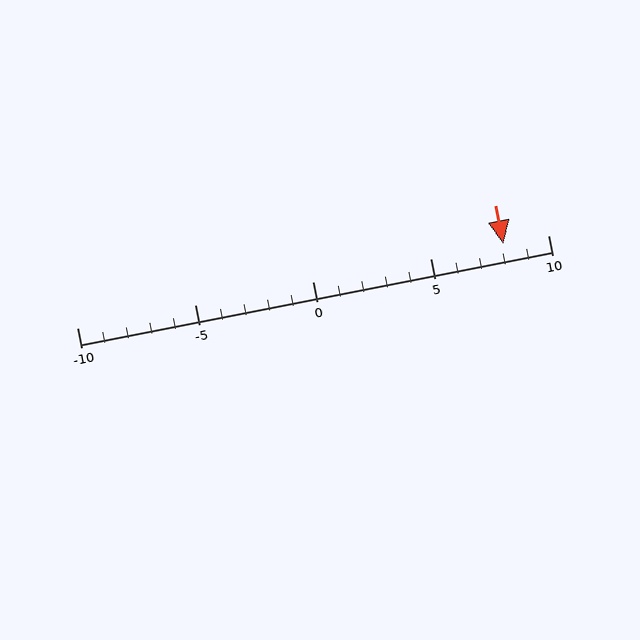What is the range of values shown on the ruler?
The ruler shows values from -10 to 10.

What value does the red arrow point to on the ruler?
The red arrow points to approximately 8.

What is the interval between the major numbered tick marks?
The major tick marks are spaced 5 units apart.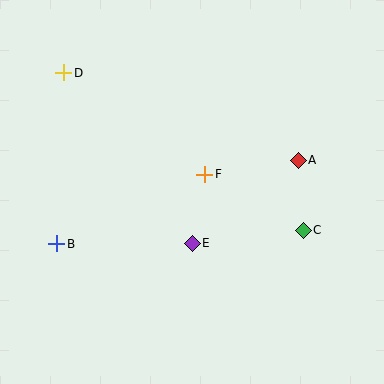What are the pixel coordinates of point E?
Point E is at (192, 243).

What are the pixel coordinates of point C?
Point C is at (303, 230).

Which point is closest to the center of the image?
Point F at (205, 174) is closest to the center.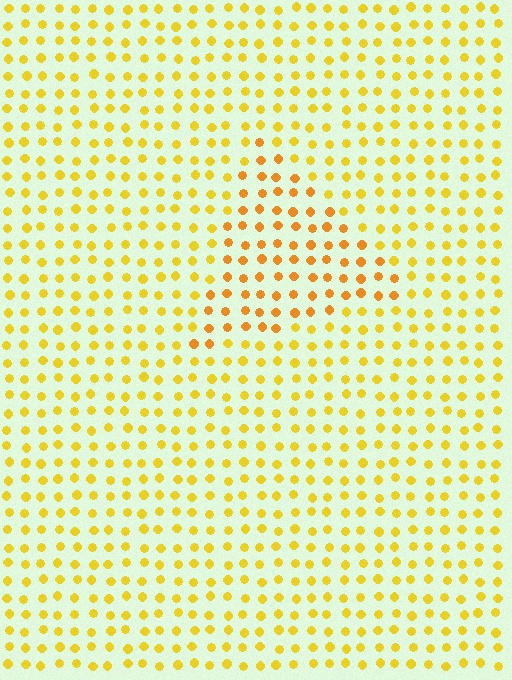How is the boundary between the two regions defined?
The boundary is defined purely by a slight shift in hue (about 21 degrees). Spacing, size, and orientation are identical on both sides.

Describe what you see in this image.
The image is filled with small yellow elements in a uniform arrangement. A triangle-shaped region is visible where the elements are tinted to a slightly different hue, forming a subtle color boundary.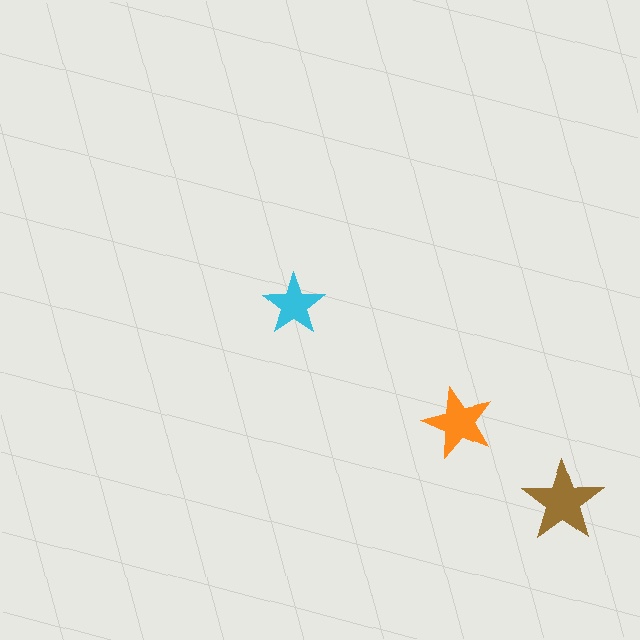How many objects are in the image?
There are 3 objects in the image.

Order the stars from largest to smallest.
the brown one, the orange one, the cyan one.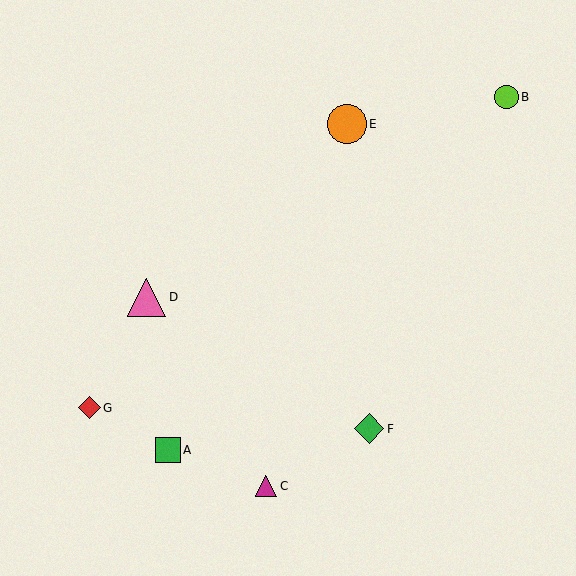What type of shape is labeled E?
Shape E is an orange circle.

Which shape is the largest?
The orange circle (labeled E) is the largest.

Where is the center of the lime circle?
The center of the lime circle is at (506, 97).